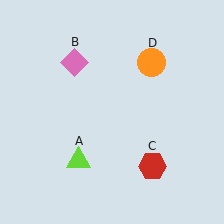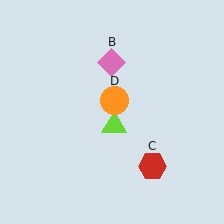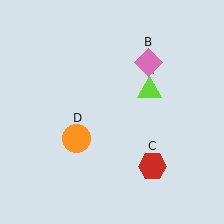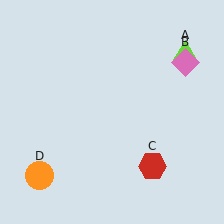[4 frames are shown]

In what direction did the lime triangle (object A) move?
The lime triangle (object A) moved up and to the right.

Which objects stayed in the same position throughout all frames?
Red hexagon (object C) remained stationary.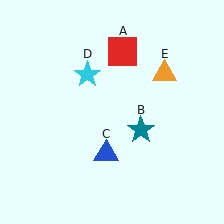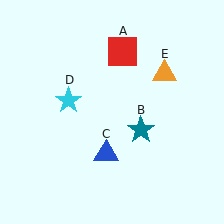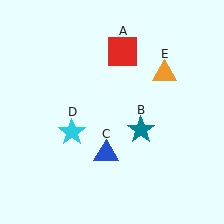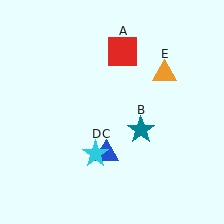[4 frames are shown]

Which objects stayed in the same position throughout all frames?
Red square (object A) and teal star (object B) and blue triangle (object C) and orange triangle (object E) remained stationary.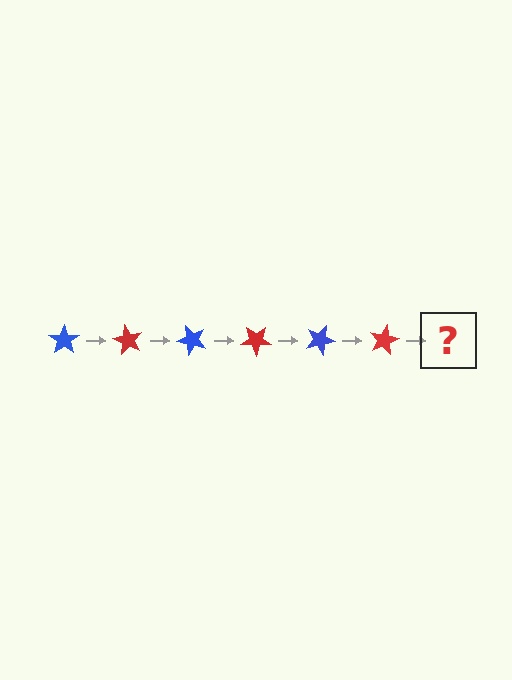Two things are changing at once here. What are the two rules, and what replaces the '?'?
The two rules are that it rotates 60 degrees each step and the color cycles through blue and red. The '?' should be a blue star, rotated 360 degrees from the start.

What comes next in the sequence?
The next element should be a blue star, rotated 360 degrees from the start.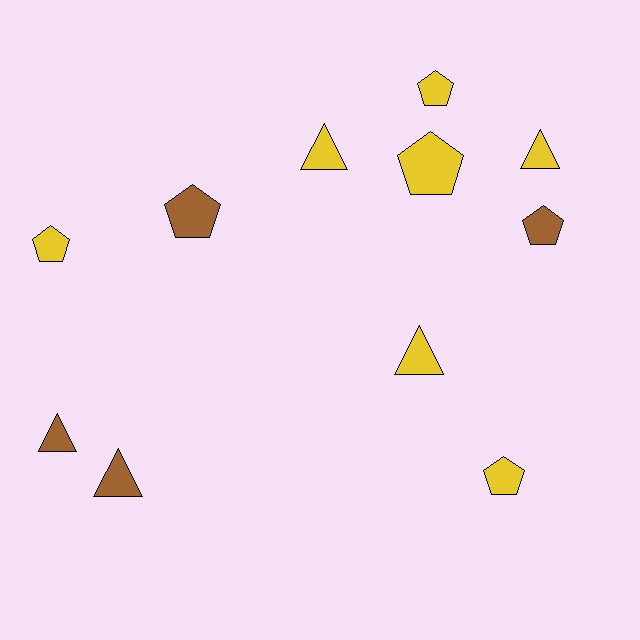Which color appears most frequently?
Yellow, with 7 objects.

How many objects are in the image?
There are 11 objects.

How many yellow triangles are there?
There are 3 yellow triangles.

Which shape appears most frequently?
Pentagon, with 6 objects.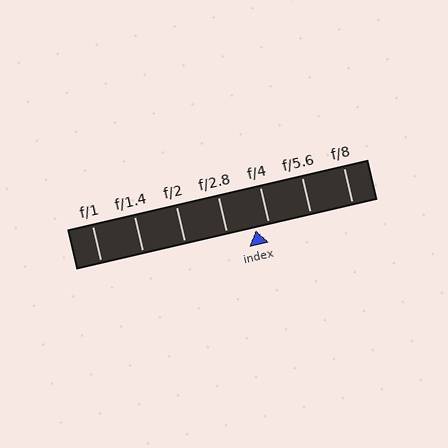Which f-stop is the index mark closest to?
The index mark is closest to f/4.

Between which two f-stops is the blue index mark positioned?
The index mark is between f/2.8 and f/4.